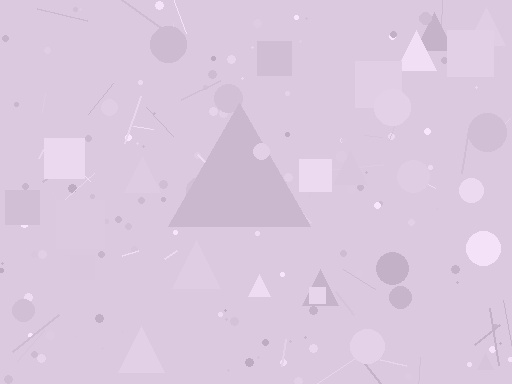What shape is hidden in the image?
A triangle is hidden in the image.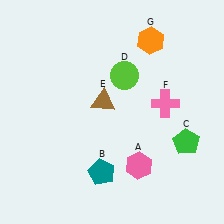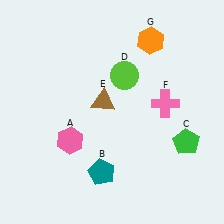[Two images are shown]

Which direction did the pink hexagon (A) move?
The pink hexagon (A) moved left.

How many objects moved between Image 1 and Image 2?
1 object moved between the two images.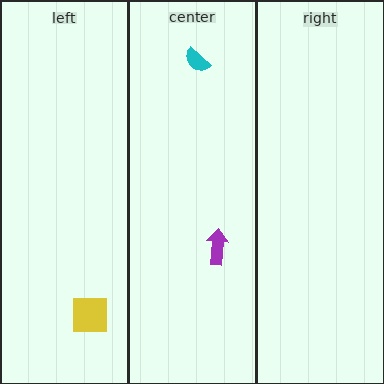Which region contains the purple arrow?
The center region.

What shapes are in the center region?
The purple arrow, the cyan semicircle.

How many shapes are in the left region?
1.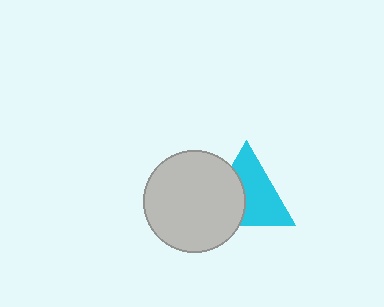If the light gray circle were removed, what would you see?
You would see the complete cyan triangle.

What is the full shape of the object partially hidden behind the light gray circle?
The partially hidden object is a cyan triangle.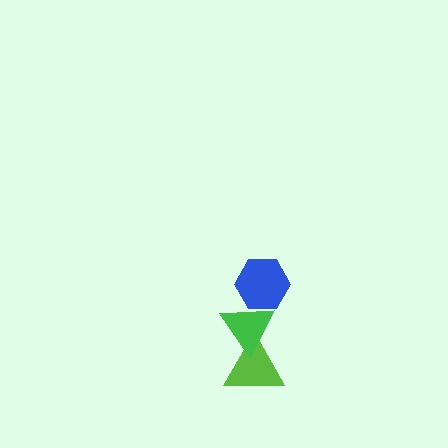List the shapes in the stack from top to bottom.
From top to bottom: the blue hexagon, the green triangle, the lime triangle.